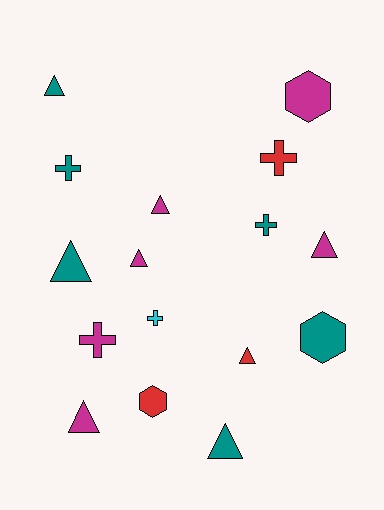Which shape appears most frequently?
Triangle, with 8 objects.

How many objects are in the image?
There are 16 objects.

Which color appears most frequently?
Magenta, with 6 objects.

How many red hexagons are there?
There is 1 red hexagon.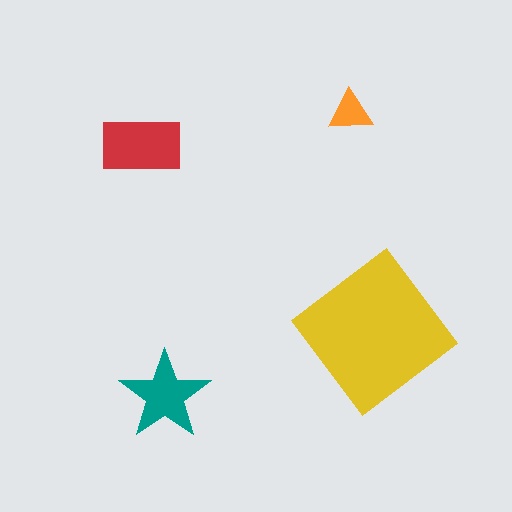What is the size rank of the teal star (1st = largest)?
3rd.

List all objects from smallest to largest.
The orange triangle, the teal star, the red rectangle, the yellow diamond.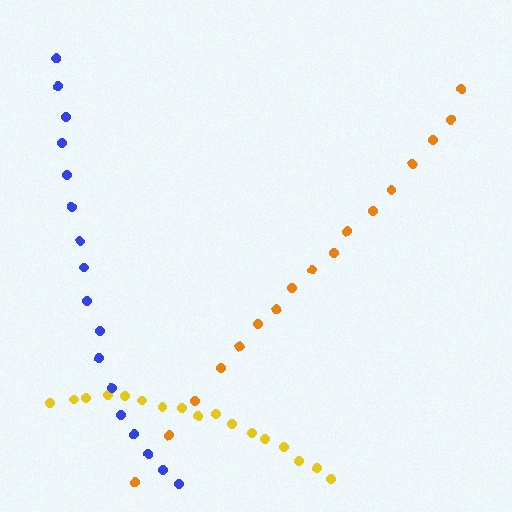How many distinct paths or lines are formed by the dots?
There are 3 distinct paths.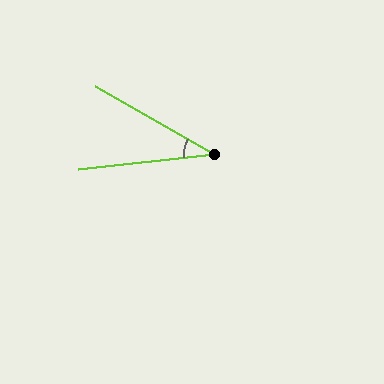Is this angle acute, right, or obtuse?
It is acute.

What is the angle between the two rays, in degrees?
Approximately 36 degrees.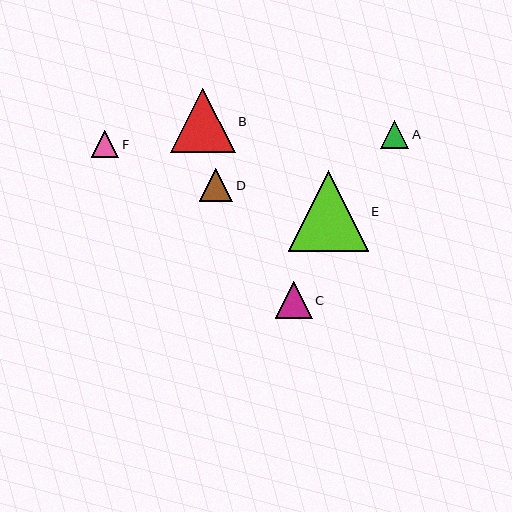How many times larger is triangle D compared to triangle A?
Triangle D is approximately 1.2 times the size of triangle A.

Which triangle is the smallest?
Triangle F is the smallest with a size of approximately 27 pixels.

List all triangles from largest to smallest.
From largest to smallest: E, B, C, D, A, F.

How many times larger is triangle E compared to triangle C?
Triangle E is approximately 2.2 times the size of triangle C.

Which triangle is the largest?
Triangle E is the largest with a size of approximately 80 pixels.